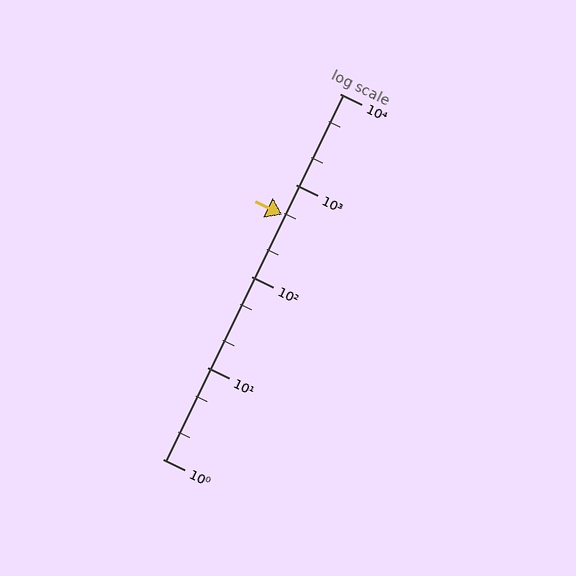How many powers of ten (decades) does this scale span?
The scale spans 4 decades, from 1 to 10000.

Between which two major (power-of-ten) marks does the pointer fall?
The pointer is between 100 and 1000.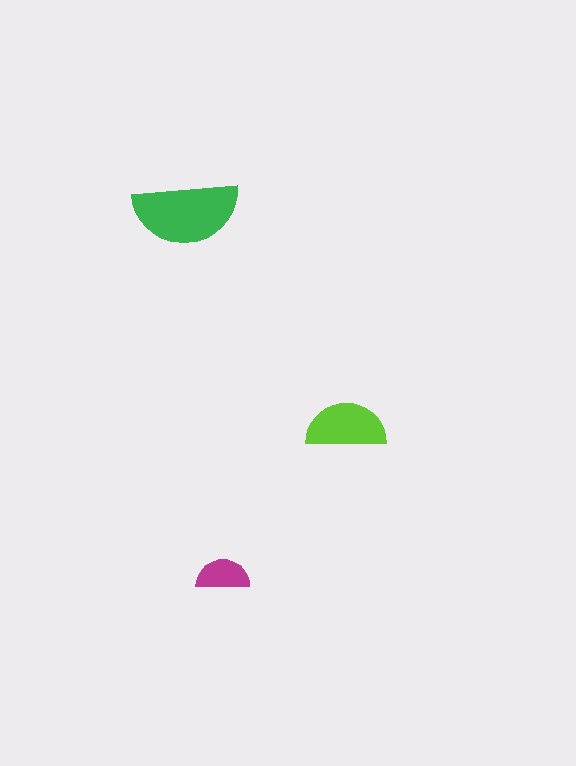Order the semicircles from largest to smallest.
the green one, the lime one, the magenta one.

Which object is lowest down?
The magenta semicircle is bottommost.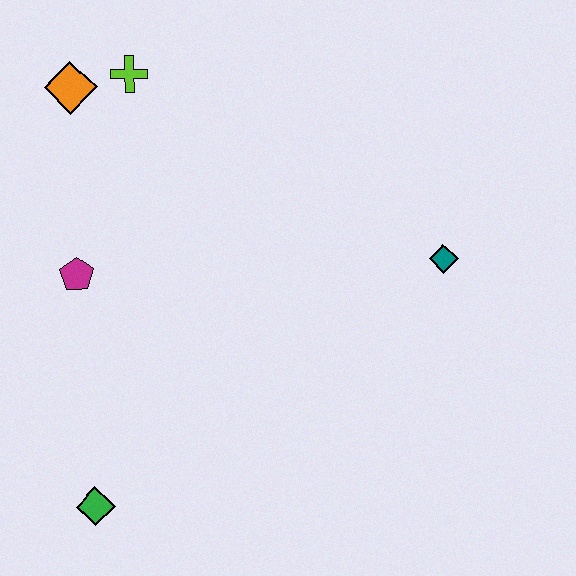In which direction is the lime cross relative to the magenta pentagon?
The lime cross is above the magenta pentagon.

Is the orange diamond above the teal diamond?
Yes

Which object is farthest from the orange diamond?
The green diamond is farthest from the orange diamond.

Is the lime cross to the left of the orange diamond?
No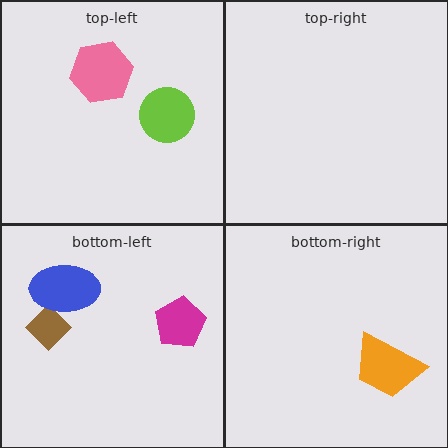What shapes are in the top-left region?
The lime circle, the pink hexagon.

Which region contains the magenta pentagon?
The bottom-left region.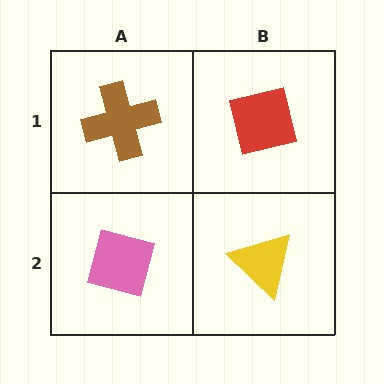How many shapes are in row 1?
2 shapes.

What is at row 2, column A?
A pink square.